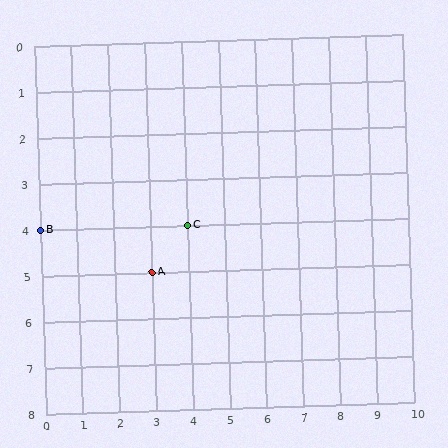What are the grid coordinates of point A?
Point A is at grid coordinates (3, 5).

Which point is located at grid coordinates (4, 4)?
Point C is at (4, 4).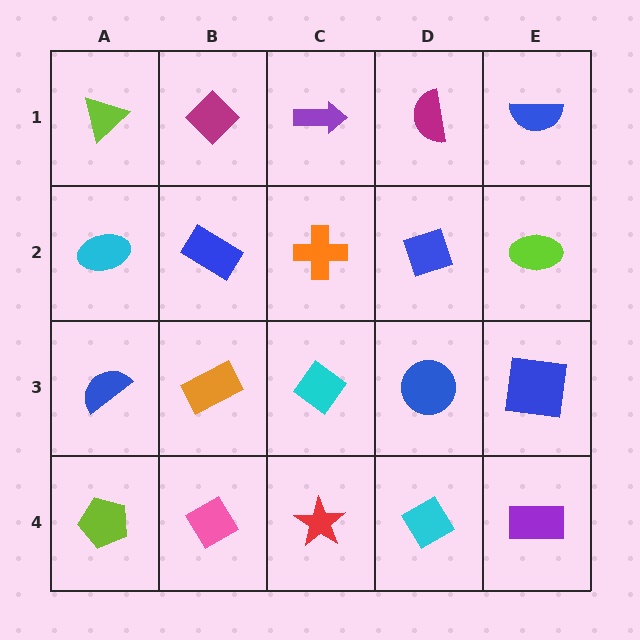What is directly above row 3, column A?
A cyan ellipse.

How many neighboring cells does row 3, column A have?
3.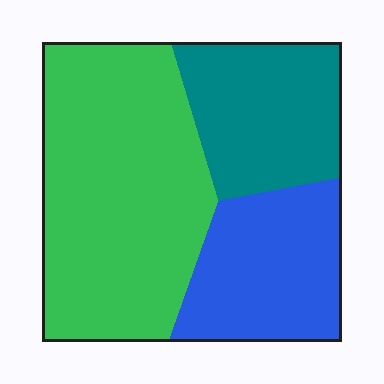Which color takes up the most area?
Green, at roughly 50%.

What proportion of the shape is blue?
Blue covers 25% of the shape.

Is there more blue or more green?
Green.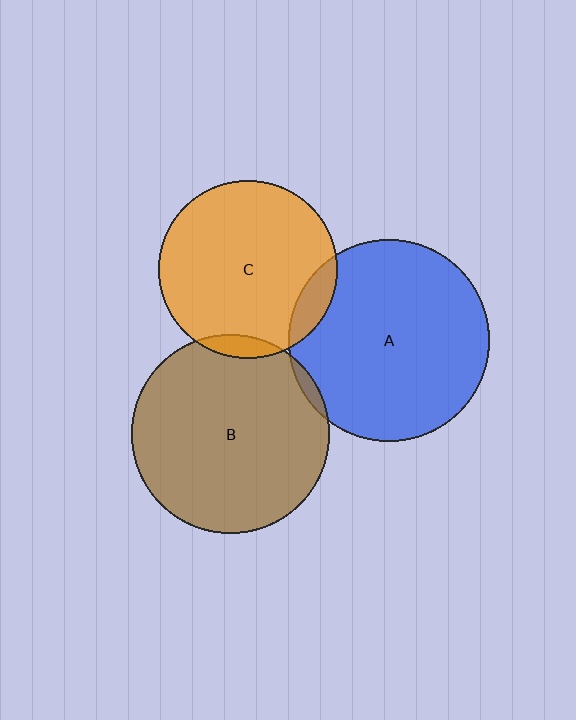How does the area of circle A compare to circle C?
Approximately 1.3 times.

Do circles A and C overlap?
Yes.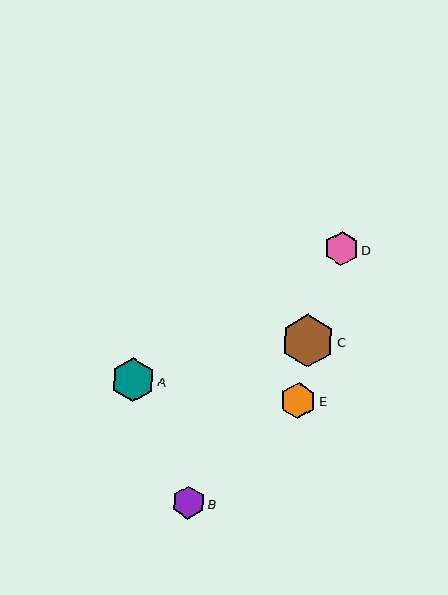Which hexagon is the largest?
Hexagon C is the largest with a size of approximately 53 pixels.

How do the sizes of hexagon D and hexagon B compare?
Hexagon D and hexagon B are approximately the same size.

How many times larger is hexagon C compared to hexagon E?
Hexagon C is approximately 1.5 times the size of hexagon E.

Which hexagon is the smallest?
Hexagon B is the smallest with a size of approximately 32 pixels.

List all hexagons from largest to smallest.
From largest to smallest: C, A, E, D, B.